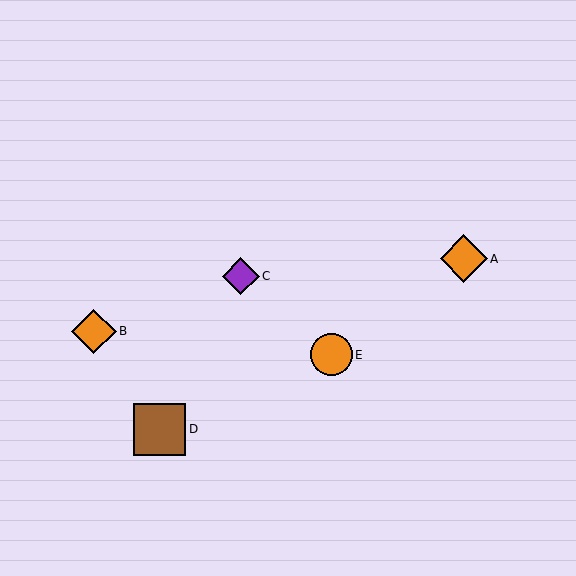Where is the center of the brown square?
The center of the brown square is at (160, 429).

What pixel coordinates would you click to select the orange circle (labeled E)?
Click at (331, 355) to select the orange circle E.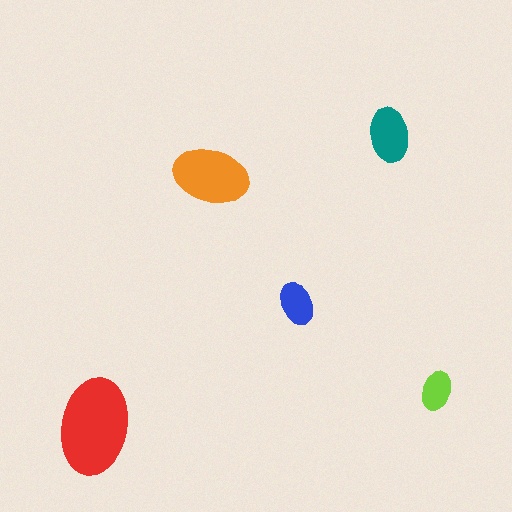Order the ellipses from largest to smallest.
the red one, the orange one, the teal one, the blue one, the lime one.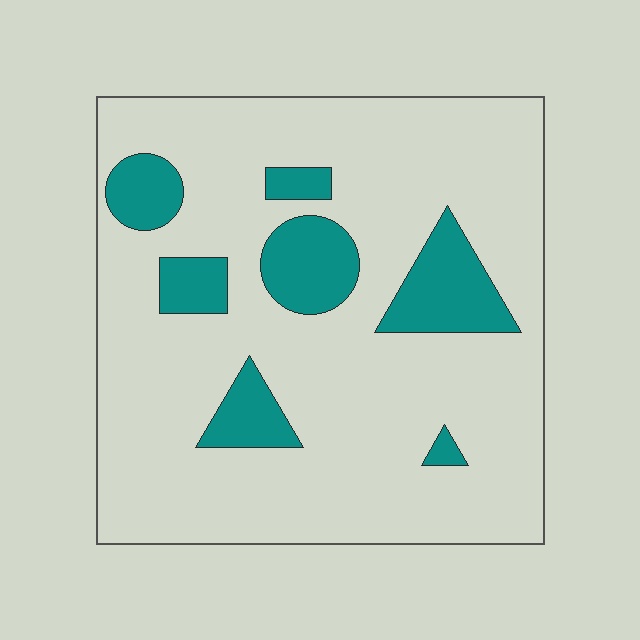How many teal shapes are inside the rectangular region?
7.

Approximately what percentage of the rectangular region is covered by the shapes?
Approximately 15%.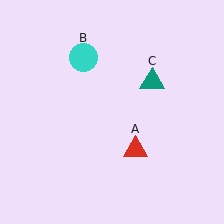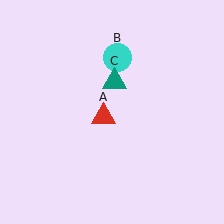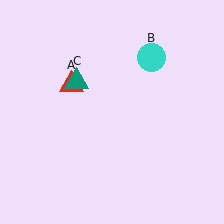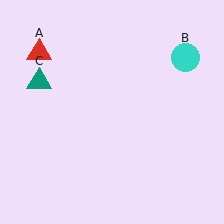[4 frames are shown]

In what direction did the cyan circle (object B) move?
The cyan circle (object B) moved right.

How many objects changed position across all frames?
3 objects changed position: red triangle (object A), cyan circle (object B), teal triangle (object C).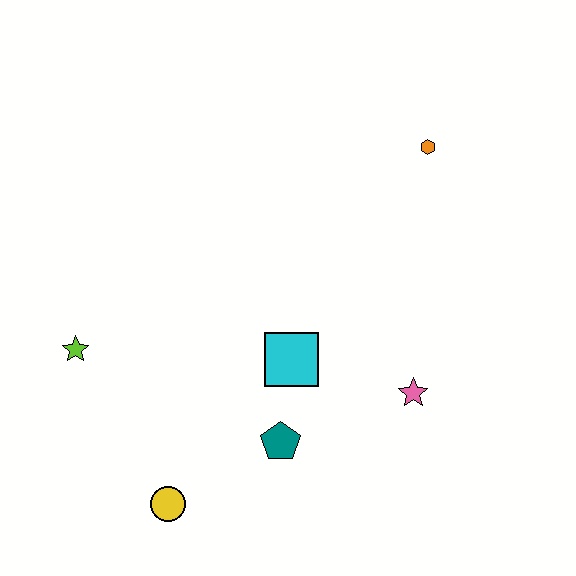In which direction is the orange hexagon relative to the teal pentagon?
The orange hexagon is above the teal pentagon.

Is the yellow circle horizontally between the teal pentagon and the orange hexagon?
No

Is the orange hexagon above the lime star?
Yes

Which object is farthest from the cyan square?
The orange hexagon is farthest from the cyan square.